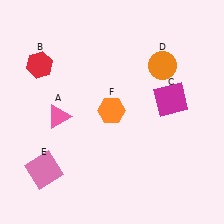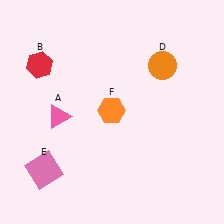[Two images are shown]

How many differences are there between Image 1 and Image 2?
There is 1 difference between the two images.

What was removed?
The magenta square (C) was removed in Image 2.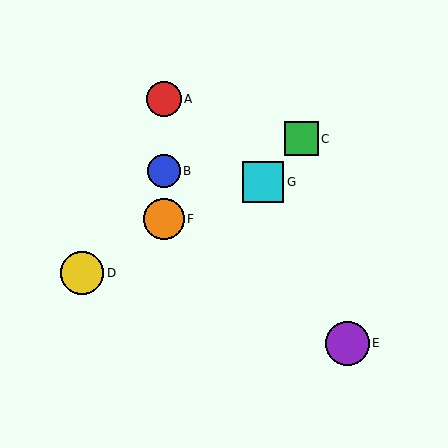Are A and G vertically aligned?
No, A is at x≈164 and G is at x≈263.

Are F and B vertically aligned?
Yes, both are at x≈164.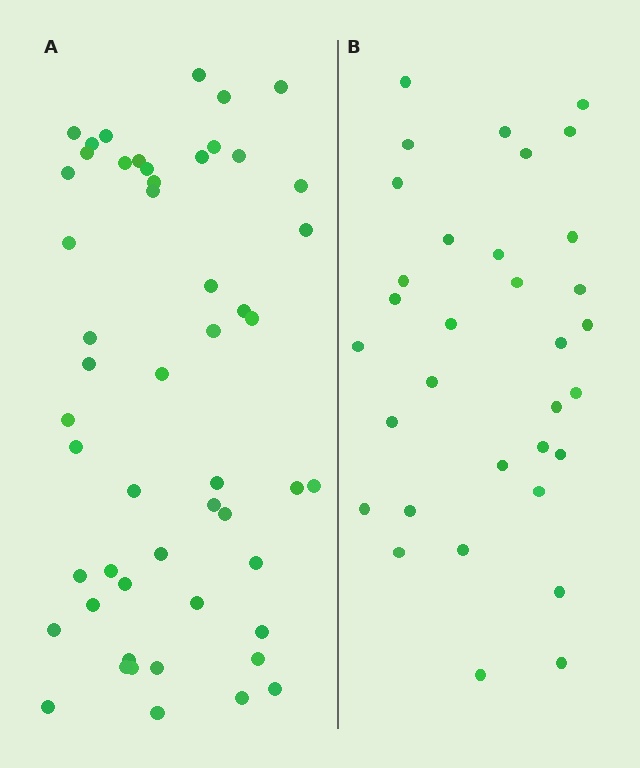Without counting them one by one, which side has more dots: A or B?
Region A (the left region) has more dots.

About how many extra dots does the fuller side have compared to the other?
Region A has approximately 20 more dots than region B.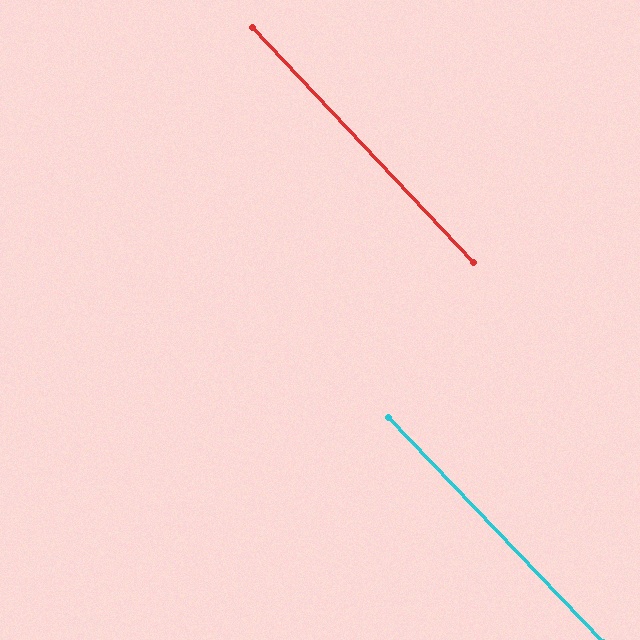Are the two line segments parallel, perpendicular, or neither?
Parallel — their directions differ by only 0.4°.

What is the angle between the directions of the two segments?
Approximately 0 degrees.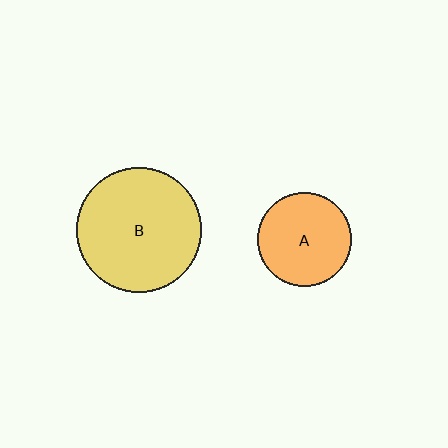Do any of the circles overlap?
No, none of the circles overlap.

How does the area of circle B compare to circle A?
Approximately 1.8 times.